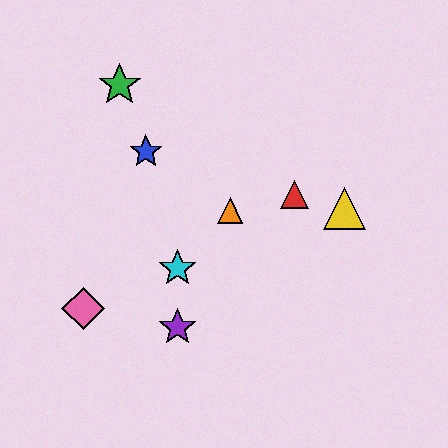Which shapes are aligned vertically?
The purple star, the cyan star are aligned vertically.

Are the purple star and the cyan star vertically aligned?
Yes, both are at x≈177.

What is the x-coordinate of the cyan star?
The cyan star is at x≈177.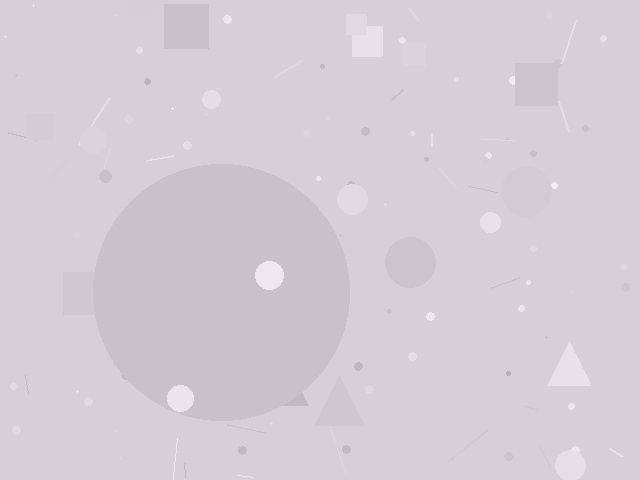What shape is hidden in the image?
A circle is hidden in the image.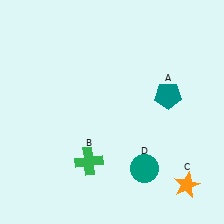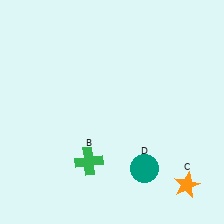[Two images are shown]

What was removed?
The teal pentagon (A) was removed in Image 2.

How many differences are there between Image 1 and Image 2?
There is 1 difference between the two images.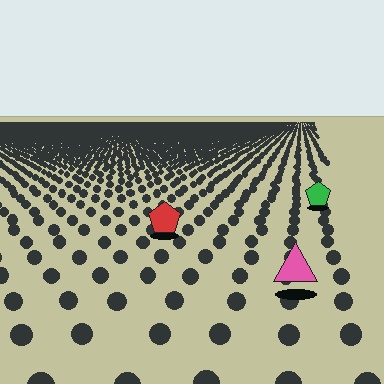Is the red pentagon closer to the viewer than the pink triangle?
No. The pink triangle is closer — you can tell from the texture gradient: the ground texture is coarser near it.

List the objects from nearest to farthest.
From nearest to farthest: the pink triangle, the red pentagon, the green pentagon.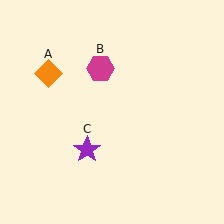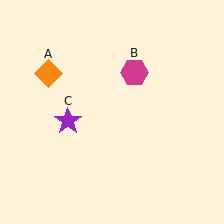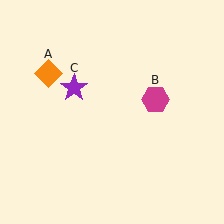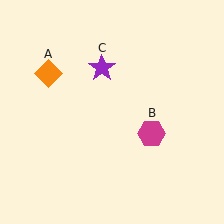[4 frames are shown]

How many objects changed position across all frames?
2 objects changed position: magenta hexagon (object B), purple star (object C).